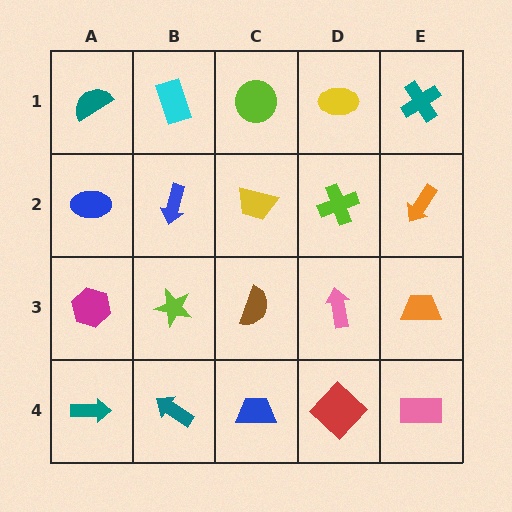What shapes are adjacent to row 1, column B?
A blue arrow (row 2, column B), a teal semicircle (row 1, column A), a lime circle (row 1, column C).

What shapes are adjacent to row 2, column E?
A teal cross (row 1, column E), an orange trapezoid (row 3, column E), a lime cross (row 2, column D).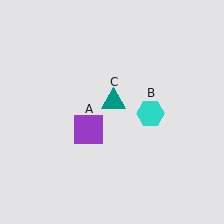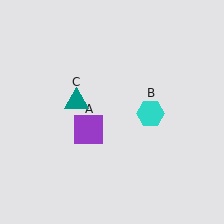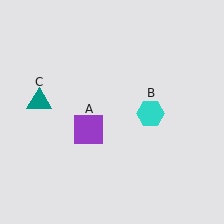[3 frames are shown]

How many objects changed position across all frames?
1 object changed position: teal triangle (object C).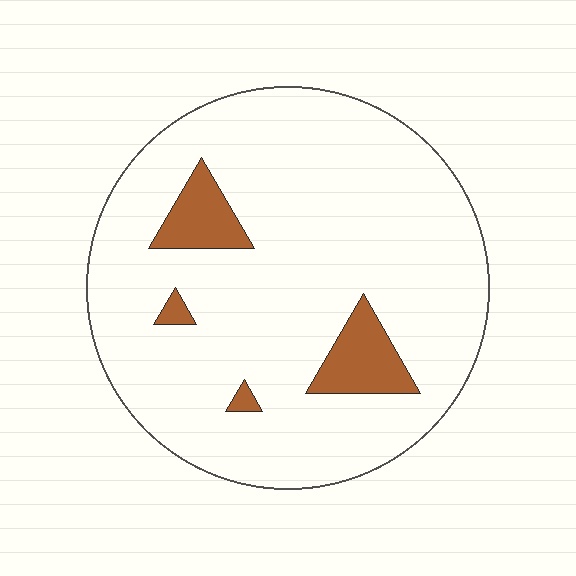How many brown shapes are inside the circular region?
4.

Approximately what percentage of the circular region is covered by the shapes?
Approximately 10%.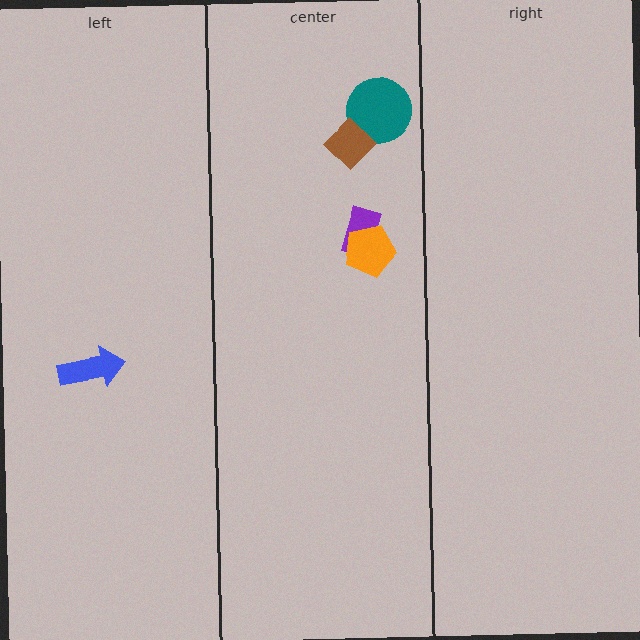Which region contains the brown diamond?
The center region.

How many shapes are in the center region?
4.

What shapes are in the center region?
The purple rectangle, the teal circle, the orange pentagon, the brown diamond.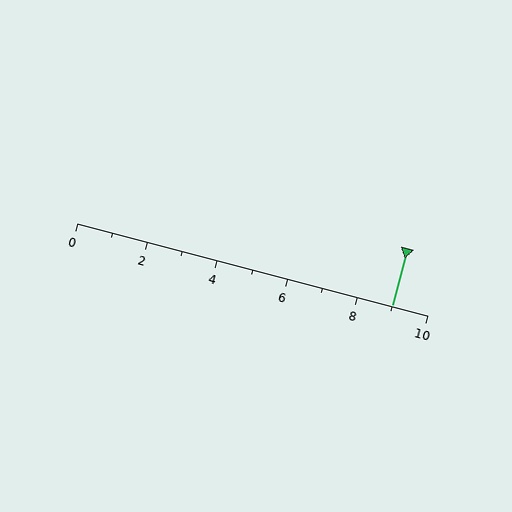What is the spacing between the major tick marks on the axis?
The major ticks are spaced 2 apart.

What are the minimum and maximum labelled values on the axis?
The axis runs from 0 to 10.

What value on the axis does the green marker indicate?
The marker indicates approximately 9.